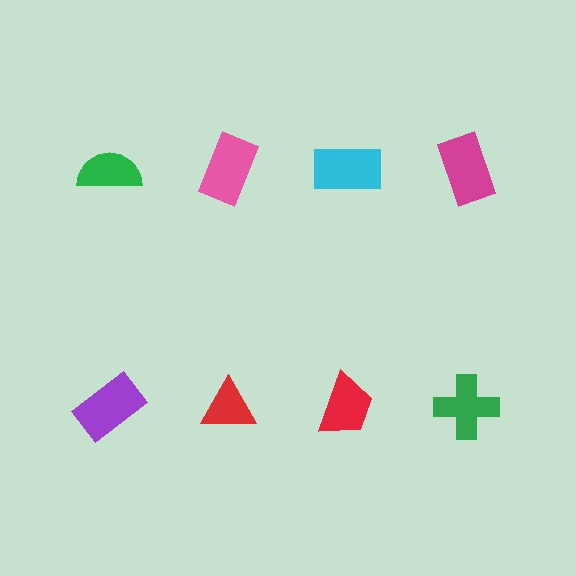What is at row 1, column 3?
A cyan rectangle.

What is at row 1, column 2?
A pink rectangle.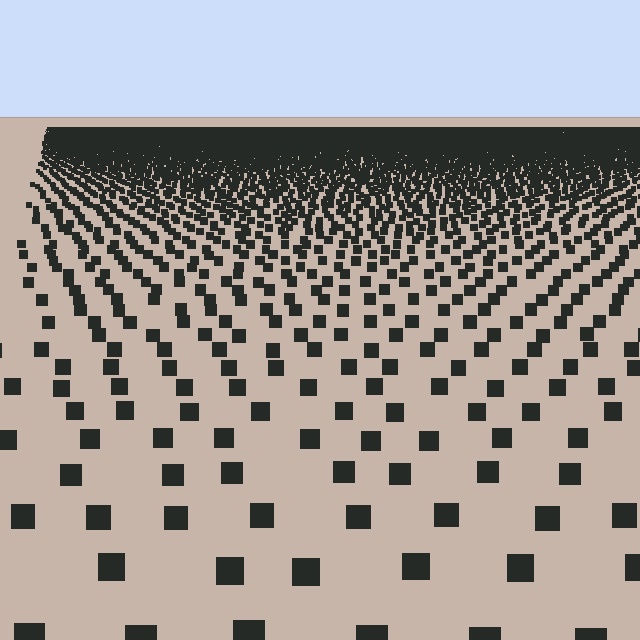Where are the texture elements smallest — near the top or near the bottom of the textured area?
Near the top.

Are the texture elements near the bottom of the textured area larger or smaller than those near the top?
Larger. Near the bottom, elements are closer to the viewer and appear at a bigger on-screen size.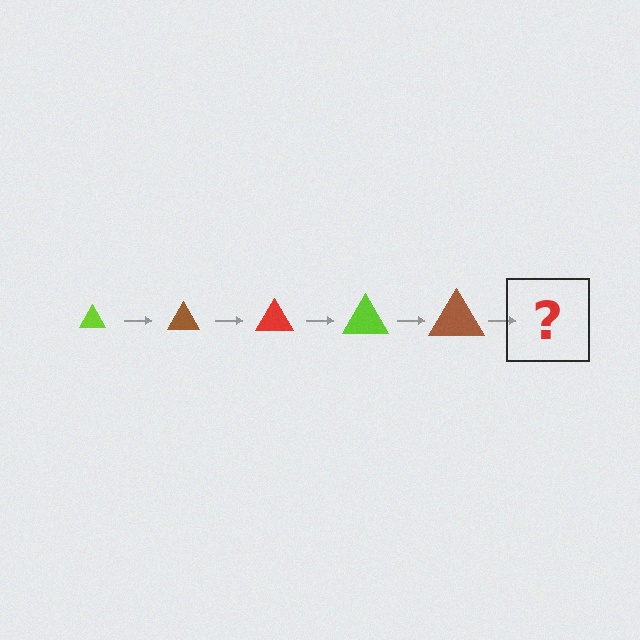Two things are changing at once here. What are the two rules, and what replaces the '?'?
The two rules are that the triangle grows larger each step and the color cycles through lime, brown, and red. The '?' should be a red triangle, larger than the previous one.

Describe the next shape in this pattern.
It should be a red triangle, larger than the previous one.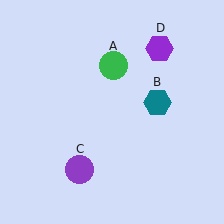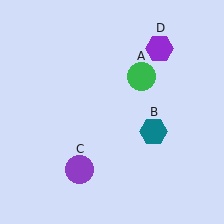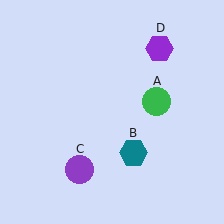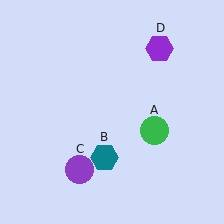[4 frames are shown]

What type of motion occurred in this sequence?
The green circle (object A), teal hexagon (object B) rotated clockwise around the center of the scene.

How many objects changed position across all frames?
2 objects changed position: green circle (object A), teal hexagon (object B).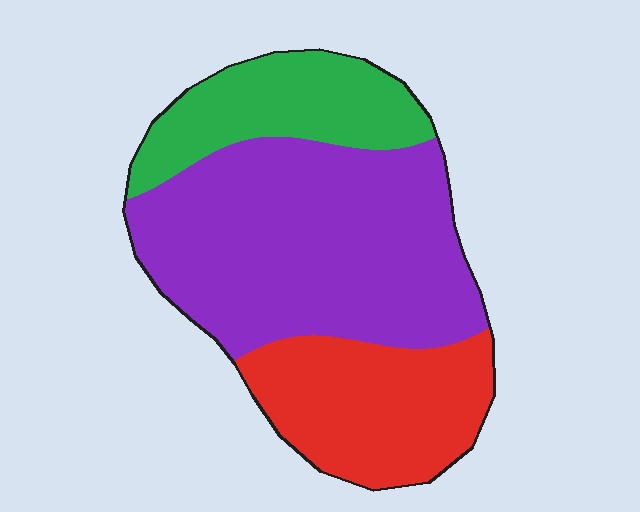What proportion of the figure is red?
Red takes up about one quarter (1/4) of the figure.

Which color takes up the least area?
Green, at roughly 20%.